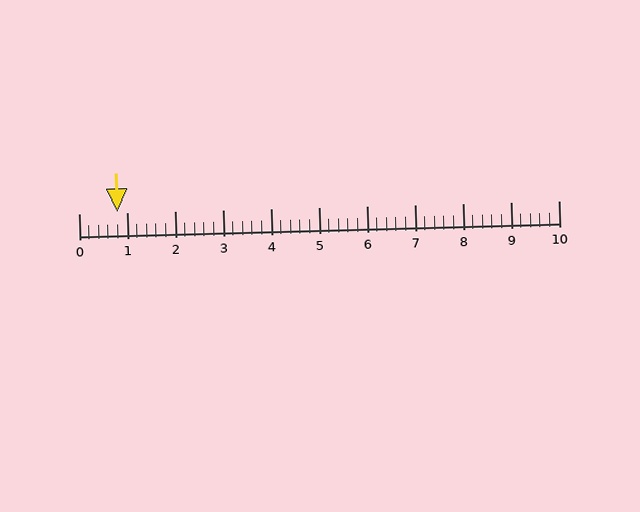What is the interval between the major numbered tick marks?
The major tick marks are spaced 1 units apart.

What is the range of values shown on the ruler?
The ruler shows values from 0 to 10.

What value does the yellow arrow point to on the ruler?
The yellow arrow points to approximately 0.8.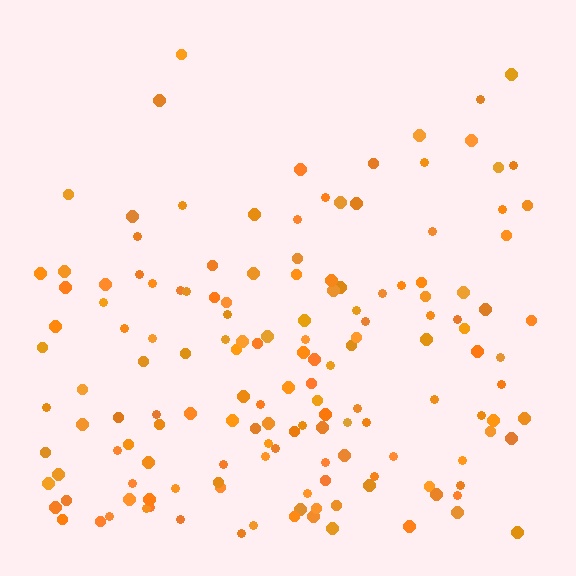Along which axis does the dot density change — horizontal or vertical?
Vertical.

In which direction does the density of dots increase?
From top to bottom, with the bottom side densest.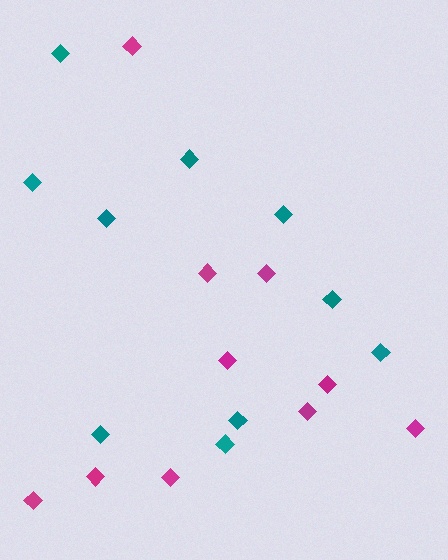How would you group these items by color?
There are 2 groups: one group of magenta diamonds (10) and one group of teal diamonds (10).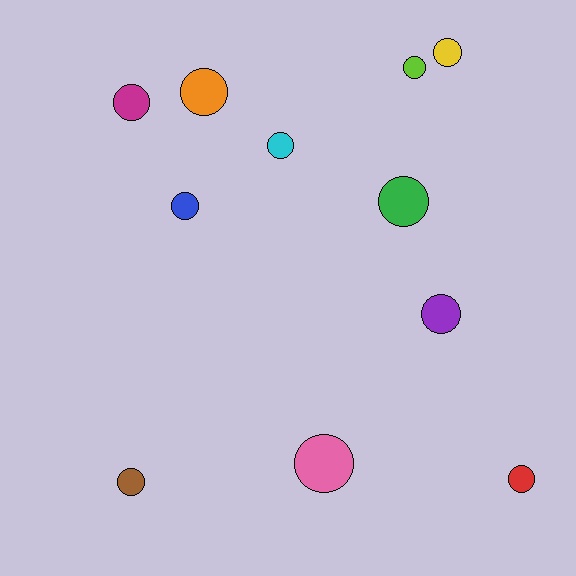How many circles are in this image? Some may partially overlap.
There are 11 circles.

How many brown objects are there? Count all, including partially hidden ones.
There is 1 brown object.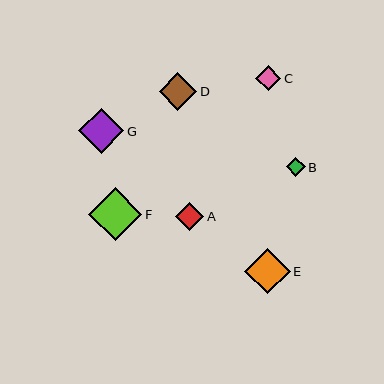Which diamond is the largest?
Diamond F is the largest with a size of approximately 53 pixels.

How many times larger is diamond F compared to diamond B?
Diamond F is approximately 2.8 times the size of diamond B.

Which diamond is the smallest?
Diamond B is the smallest with a size of approximately 19 pixels.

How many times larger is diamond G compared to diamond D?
Diamond G is approximately 1.2 times the size of diamond D.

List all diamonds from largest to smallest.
From largest to smallest: F, E, G, D, A, C, B.